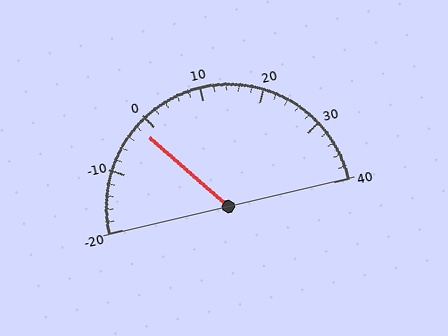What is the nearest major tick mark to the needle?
The nearest major tick mark is 0.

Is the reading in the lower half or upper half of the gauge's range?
The reading is in the lower half of the range (-20 to 40).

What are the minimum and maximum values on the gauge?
The gauge ranges from -20 to 40.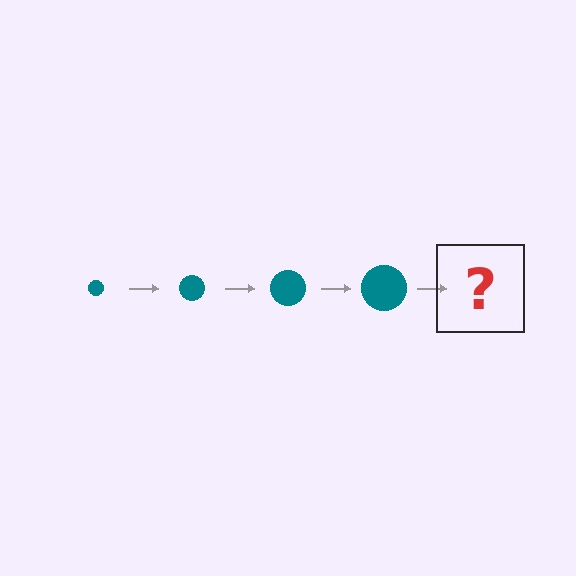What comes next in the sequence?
The next element should be a teal circle, larger than the previous one.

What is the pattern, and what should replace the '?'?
The pattern is that the circle gets progressively larger each step. The '?' should be a teal circle, larger than the previous one.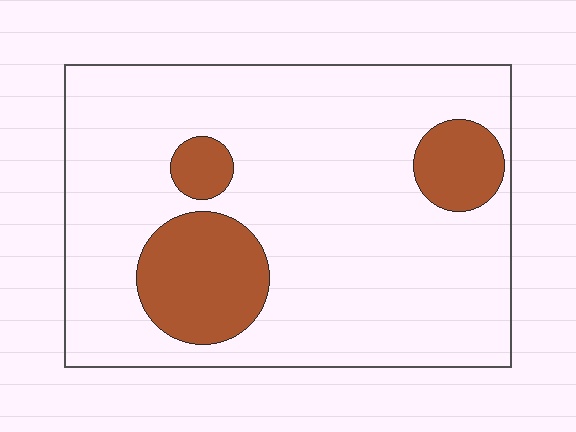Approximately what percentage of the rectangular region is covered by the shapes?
Approximately 20%.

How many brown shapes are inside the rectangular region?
3.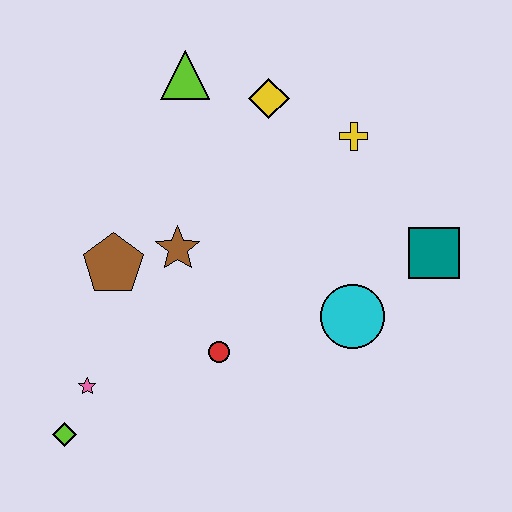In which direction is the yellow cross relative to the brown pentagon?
The yellow cross is to the right of the brown pentagon.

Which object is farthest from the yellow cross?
The lime diamond is farthest from the yellow cross.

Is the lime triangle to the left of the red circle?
Yes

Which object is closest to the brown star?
The brown pentagon is closest to the brown star.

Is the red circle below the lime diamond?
No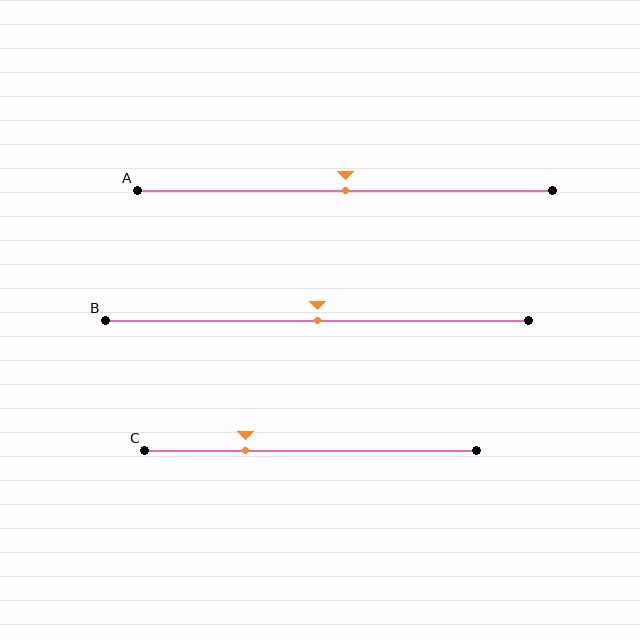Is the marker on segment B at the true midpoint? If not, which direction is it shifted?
Yes, the marker on segment B is at the true midpoint.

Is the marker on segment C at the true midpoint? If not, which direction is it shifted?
No, the marker on segment C is shifted to the left by about 20% of the segment length.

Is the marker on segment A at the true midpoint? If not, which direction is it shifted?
Yes, the marker on segment A is at the true midpoint.